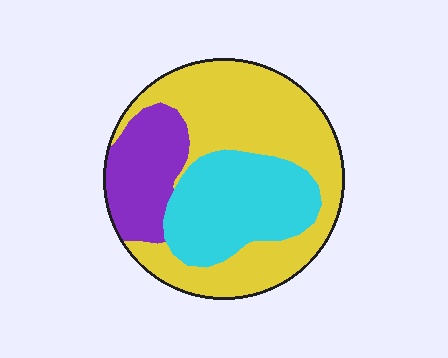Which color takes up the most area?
Yellow, at roughly 50%.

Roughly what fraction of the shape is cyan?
Cyan covers about 30% of the shape.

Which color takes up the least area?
Purple, at roughly 20%.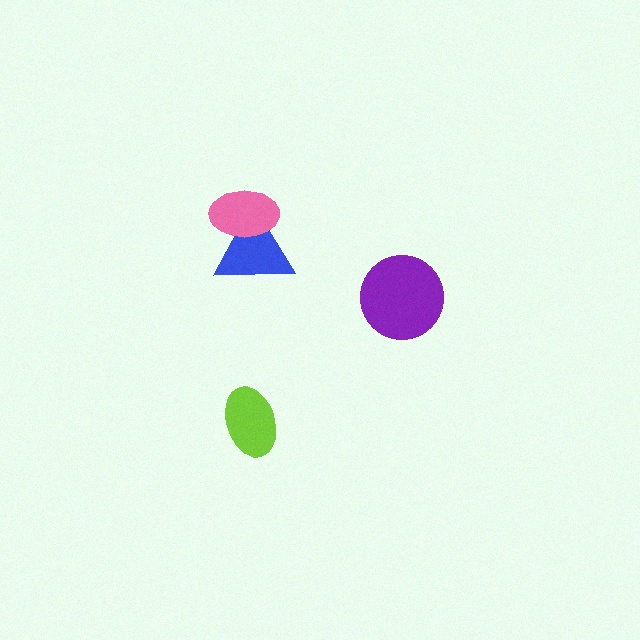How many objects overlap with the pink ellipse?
1 object overlaps with the pink ellipse.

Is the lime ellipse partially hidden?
No, no other shape covers it.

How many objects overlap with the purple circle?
0 objects overlap with the purple circle.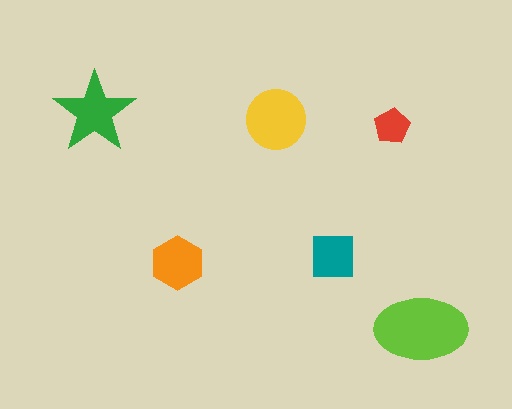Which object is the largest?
The lime ellipse.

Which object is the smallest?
The red pentagon.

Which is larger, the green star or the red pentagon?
The green star.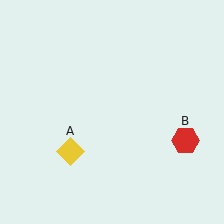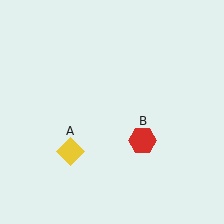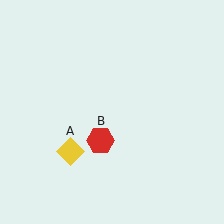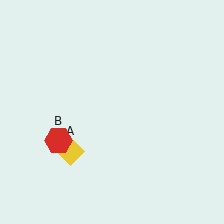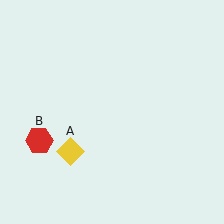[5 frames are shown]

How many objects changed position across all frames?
1 object changed position: red hexagon (object B).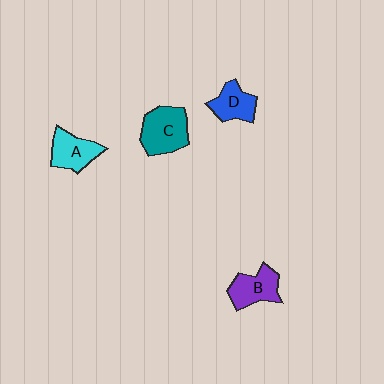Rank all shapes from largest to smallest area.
From largest to smallest: C (teal), B (purple), A (cyan), D (blue).